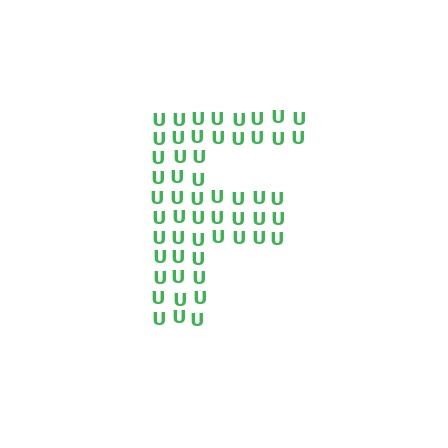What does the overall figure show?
The overall figure shows the letter F.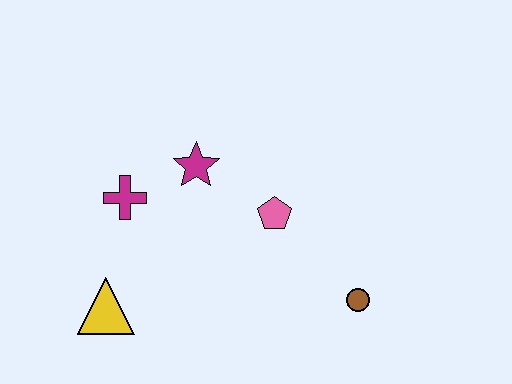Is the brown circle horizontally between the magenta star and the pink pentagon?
No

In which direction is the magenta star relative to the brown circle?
The magenta star is to the left of the brown circle.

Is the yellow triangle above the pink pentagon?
No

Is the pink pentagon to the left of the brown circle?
Yes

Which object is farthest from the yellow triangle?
The brown circle is farthest from the yellow triangle.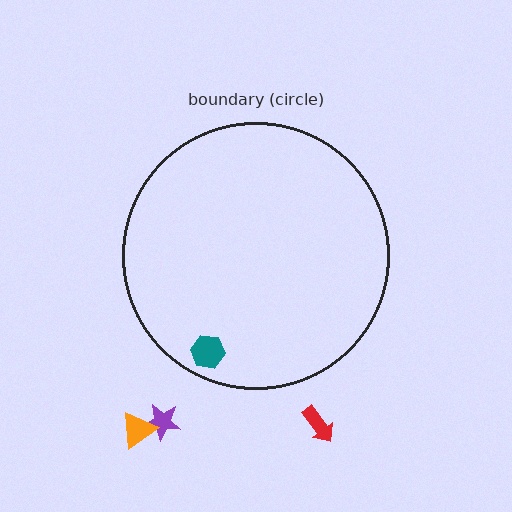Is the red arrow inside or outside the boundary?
Outside.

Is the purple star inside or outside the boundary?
Outside.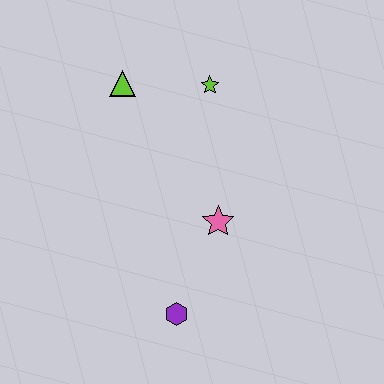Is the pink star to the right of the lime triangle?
Yes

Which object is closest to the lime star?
The lime triangle is closest to the lime star.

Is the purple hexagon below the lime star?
Yes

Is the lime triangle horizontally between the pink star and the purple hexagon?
No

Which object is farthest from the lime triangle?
The purple hexagon is farthest from the lime triangle.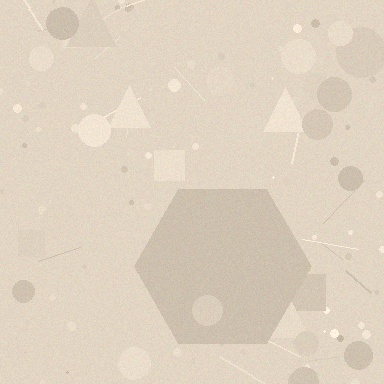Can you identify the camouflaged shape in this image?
The camouflaged shape is a hexagon.